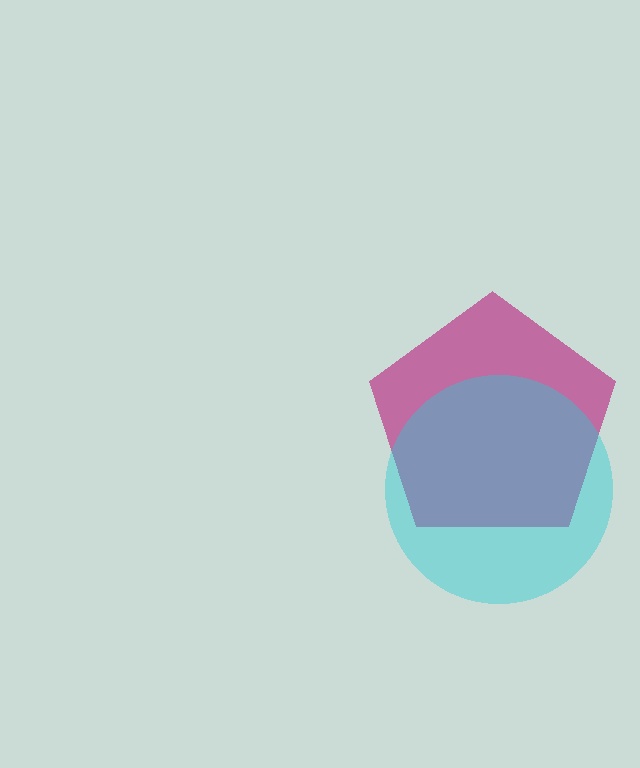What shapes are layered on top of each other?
The layered shapes are: a magenta pentagon, a cyan circle.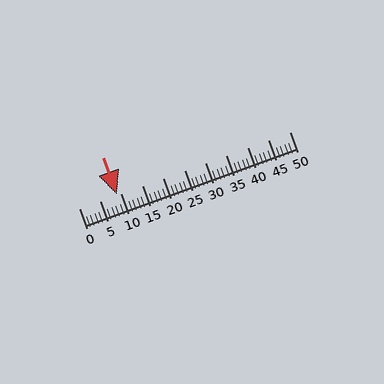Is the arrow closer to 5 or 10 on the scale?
The arrow is closer to 10.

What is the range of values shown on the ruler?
The ruler shows values from 0 to 50.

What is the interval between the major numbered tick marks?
The major tick marks are spaced 5 units apart.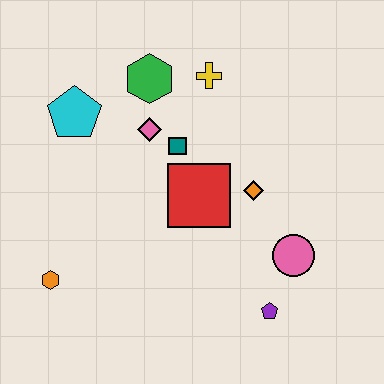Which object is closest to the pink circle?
The purple pentagon is closest to the pink circle.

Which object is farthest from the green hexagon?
The purple pentagon is farthest from the green hexagon.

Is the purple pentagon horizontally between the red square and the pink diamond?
No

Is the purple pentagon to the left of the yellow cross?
No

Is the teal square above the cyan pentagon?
No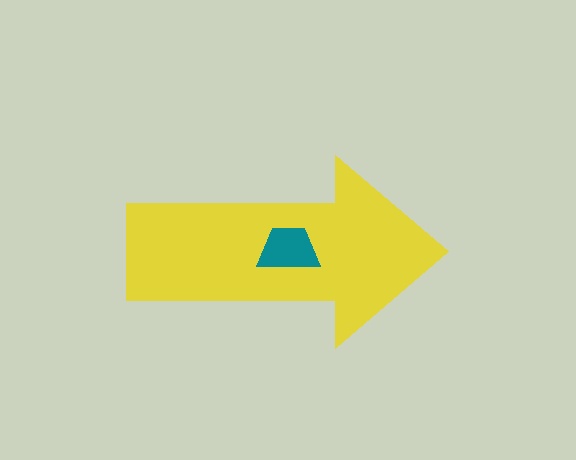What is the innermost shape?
The teal trapezoid.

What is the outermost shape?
The yellow arrow.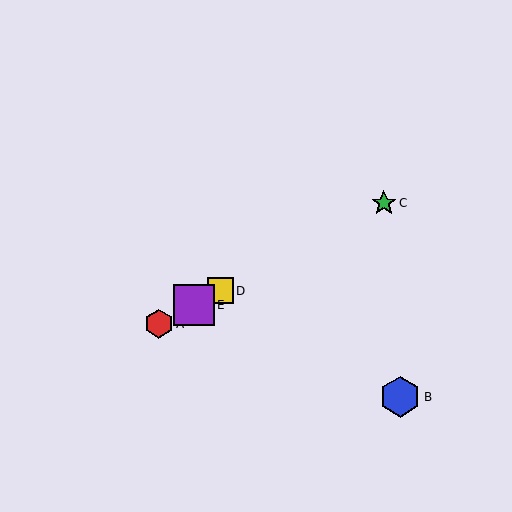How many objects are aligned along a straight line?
4 objects (A, C, D, E) are aligned along a straight line.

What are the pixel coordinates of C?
Object C is at (384, 203).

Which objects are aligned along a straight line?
Objects A, C, D, E are aligned along a straight line.